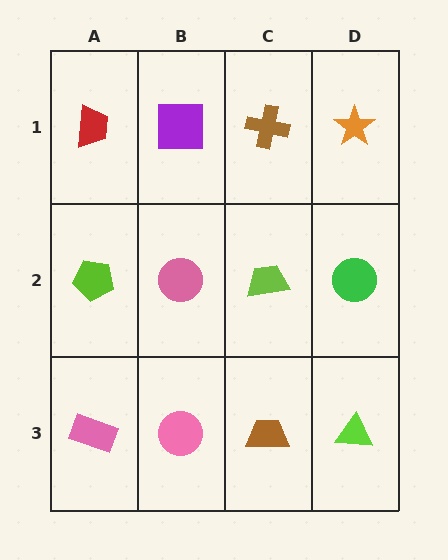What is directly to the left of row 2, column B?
A lime pentagon.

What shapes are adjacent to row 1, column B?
A pink circle (row 2, column B), a red trapezoid (row 1, column A), a brown cross (row 1, column C).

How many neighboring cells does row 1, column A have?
2.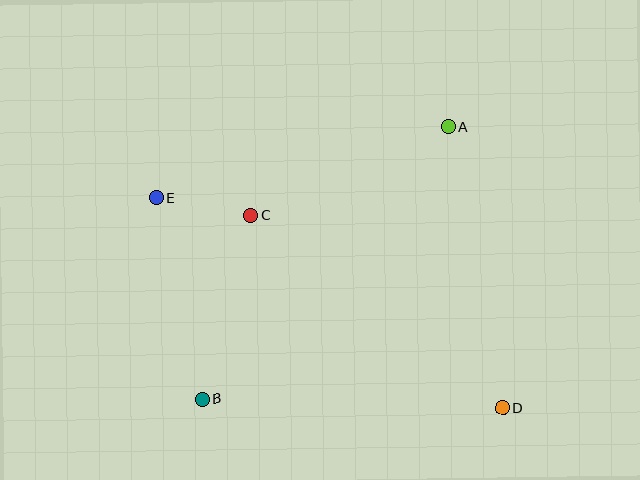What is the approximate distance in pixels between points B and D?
The distance between B and D is approximately 300 pixels.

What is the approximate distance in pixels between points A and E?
The distance between A and E is approximately 301 pixels.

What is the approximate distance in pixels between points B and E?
The distance between B and E is approximately 206 pixels.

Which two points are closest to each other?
Points C and E are closest to each other.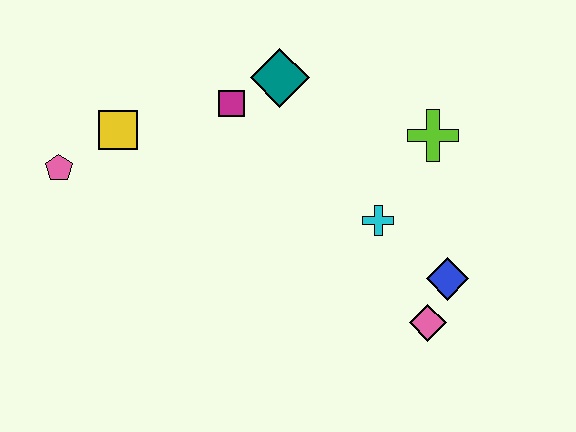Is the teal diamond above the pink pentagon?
Yes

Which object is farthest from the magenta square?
The pink diamond is farthest from the magenta square.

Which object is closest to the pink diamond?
The blue diamond is closest to the pink diamond.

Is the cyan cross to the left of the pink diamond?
Yes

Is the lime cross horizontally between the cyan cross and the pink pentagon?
No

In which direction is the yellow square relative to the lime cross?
The yellow square is to the left of the lime cross.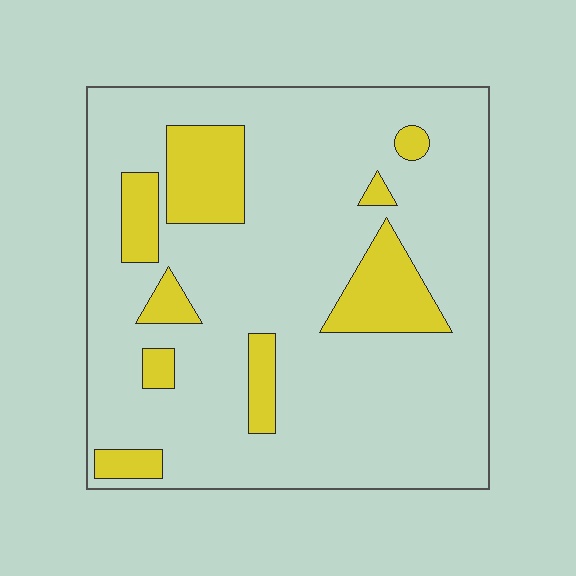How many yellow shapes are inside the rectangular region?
9.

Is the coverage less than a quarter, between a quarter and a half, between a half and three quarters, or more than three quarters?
Less than a quarter.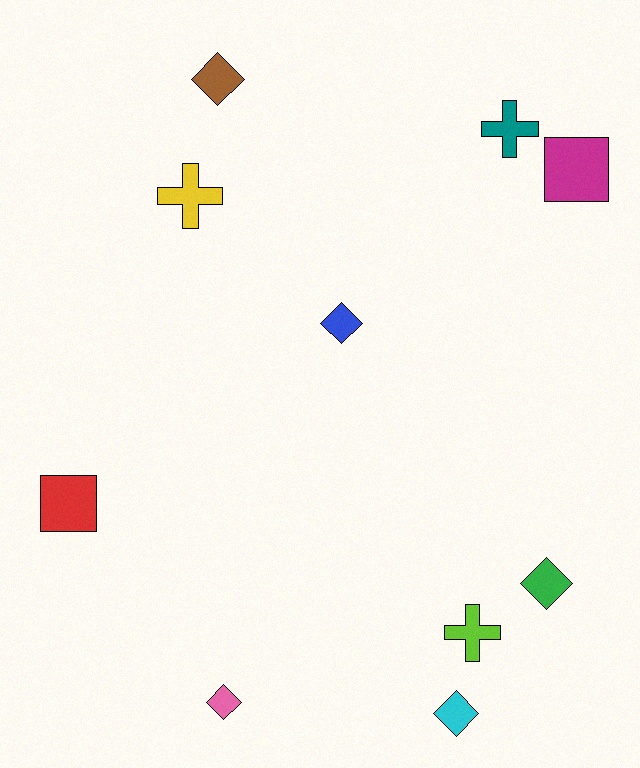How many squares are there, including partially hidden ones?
There are 2 squares.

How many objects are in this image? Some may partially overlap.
There are 10 objects.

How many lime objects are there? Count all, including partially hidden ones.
There is 1 lime object.